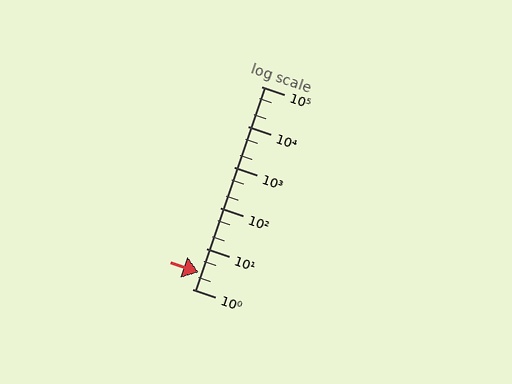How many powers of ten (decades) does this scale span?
The scale spans 5 decades, from 1 to 100000.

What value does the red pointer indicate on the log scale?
The pointer indicates approximately 2.5.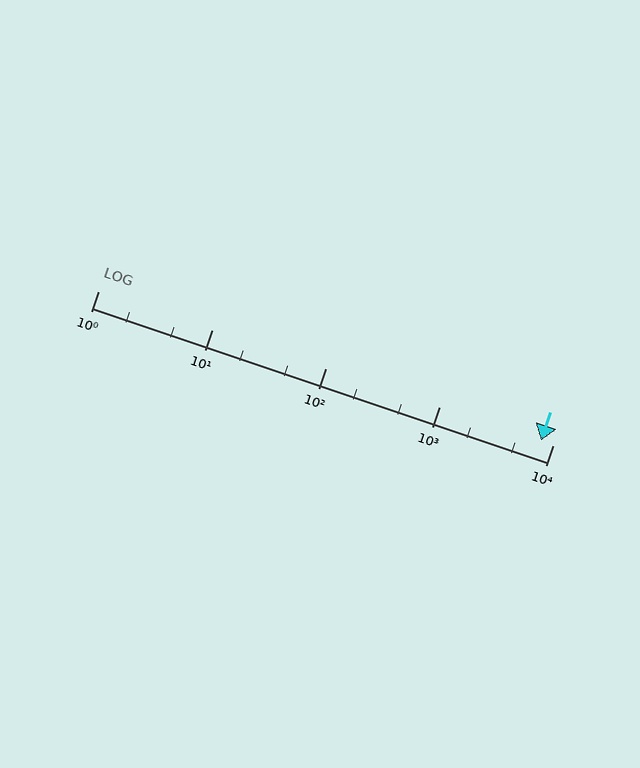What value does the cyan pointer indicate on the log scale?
The pointer indicates approximately 7800.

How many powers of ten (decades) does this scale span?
The scale spans 4 decades, from 1 to 10000.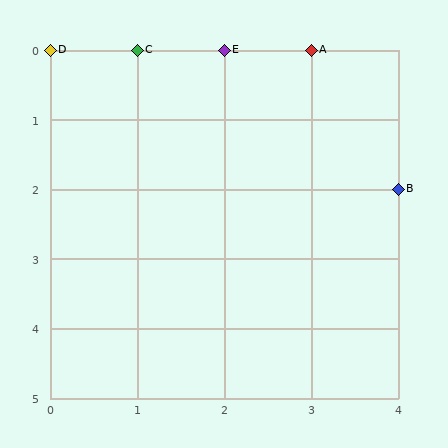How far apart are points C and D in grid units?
Points C and D are 1 column apart.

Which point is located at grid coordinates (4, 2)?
Point B is at (4, 2).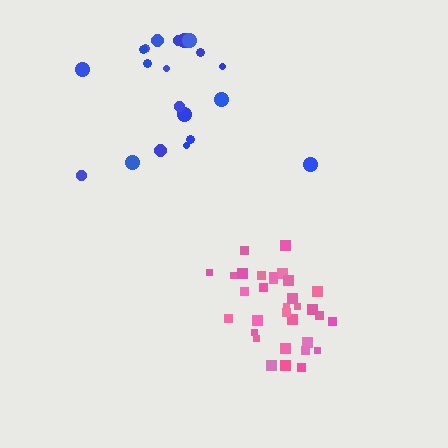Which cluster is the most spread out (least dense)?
Blue.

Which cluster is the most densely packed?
Pink.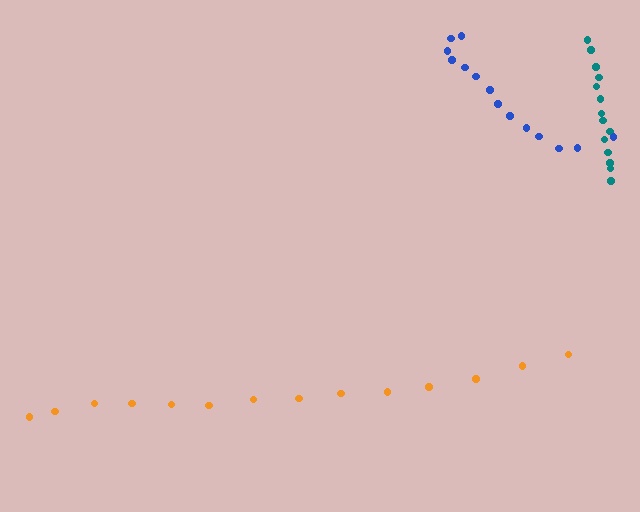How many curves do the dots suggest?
There are 3 distinct paths.